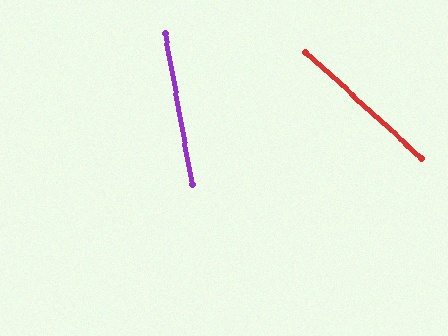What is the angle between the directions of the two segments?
Approximately 37 degrees.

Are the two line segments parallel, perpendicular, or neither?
Neither parallel nor perpendicular — they differ by about 37°.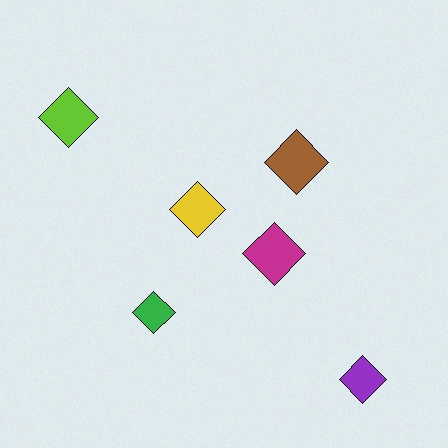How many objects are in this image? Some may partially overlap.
There are 6 objects.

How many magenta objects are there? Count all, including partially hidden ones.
There is 1 magenta object.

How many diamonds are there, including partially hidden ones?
There are 6 diamonds.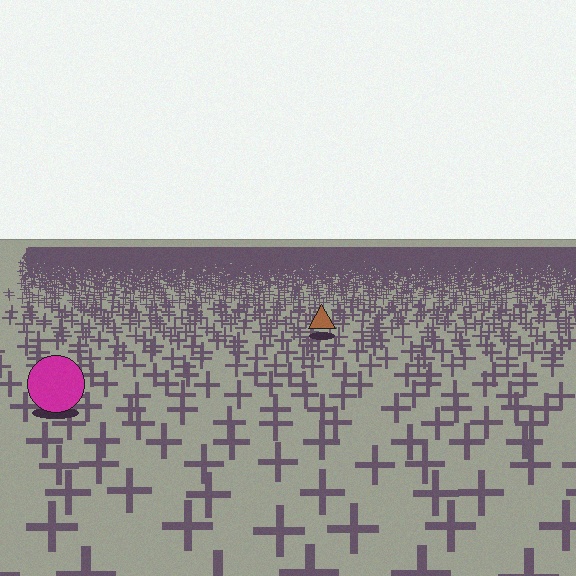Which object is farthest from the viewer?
The brown triangle is farthest from the viewer. It appears smaller and the ground texture around it is denser.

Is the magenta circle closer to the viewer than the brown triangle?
Yes. The magenta circle is closer — you can tell from the texture gradient: the ground texture is coarser near it.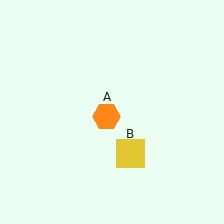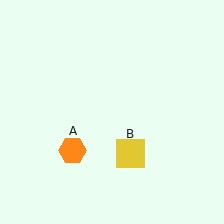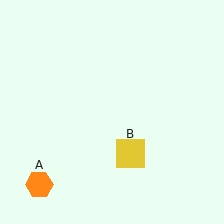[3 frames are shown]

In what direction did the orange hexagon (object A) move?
The orange hexagon (object A) moved down and to the left.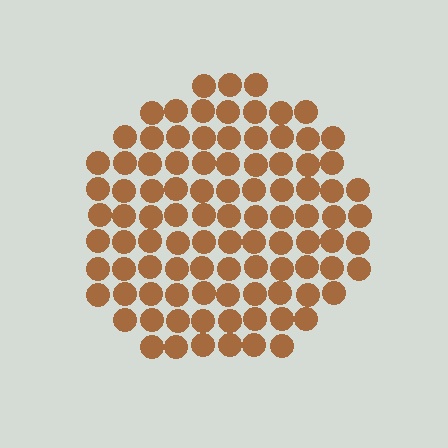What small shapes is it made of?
It is made of small circles.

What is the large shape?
The large shape is a circle.